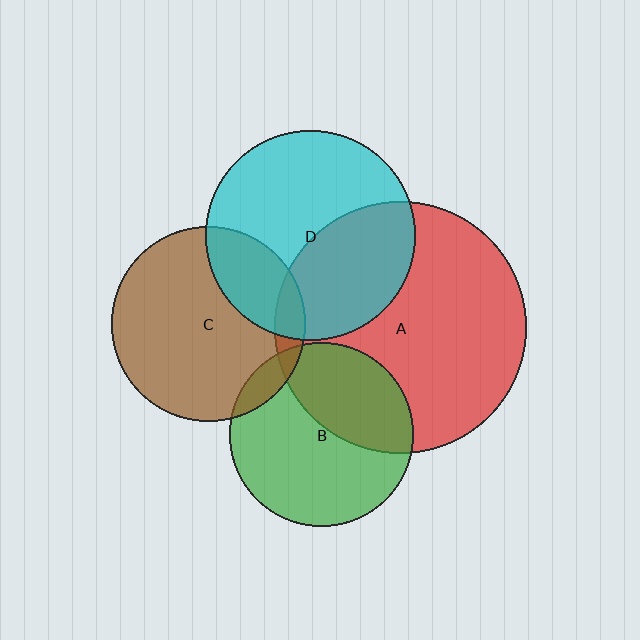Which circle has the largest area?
Circle A (red).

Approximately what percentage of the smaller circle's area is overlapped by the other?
Approximately 40%.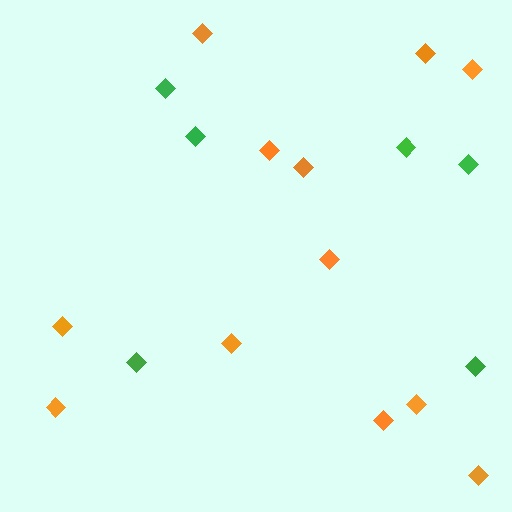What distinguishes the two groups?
There are 2 groups: one group of green diamonds (6) and one group of orange diamonds (12).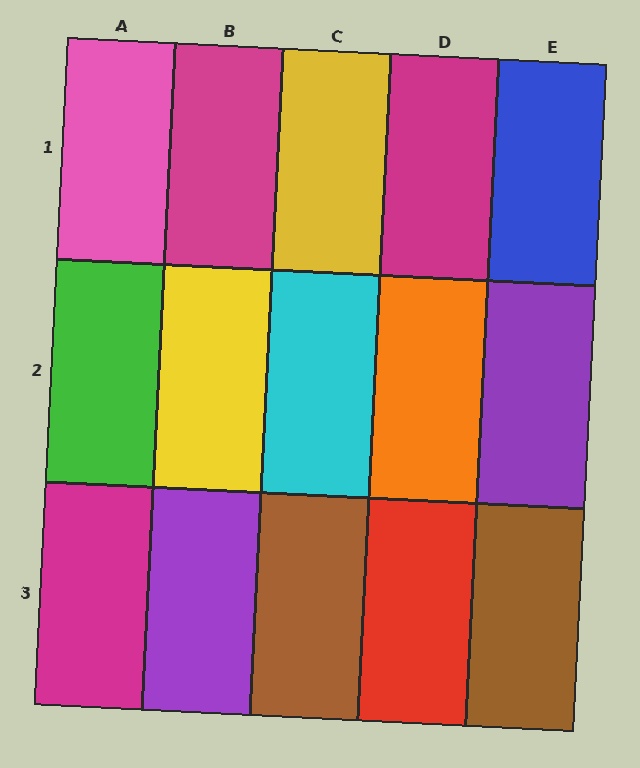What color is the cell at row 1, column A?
Pink.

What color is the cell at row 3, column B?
Purple.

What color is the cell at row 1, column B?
Magenta.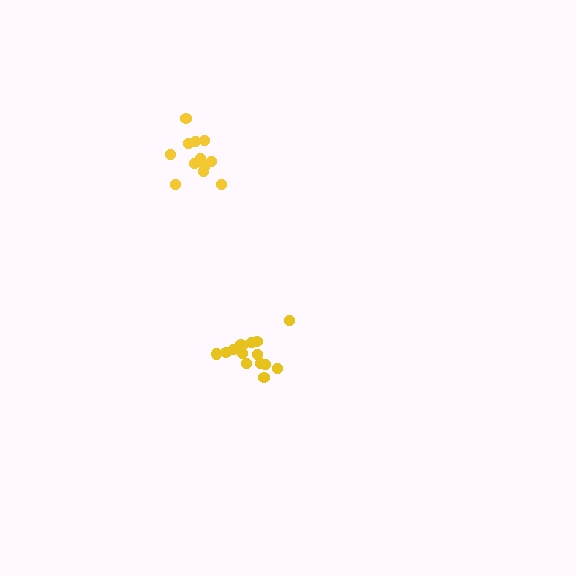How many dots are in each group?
Group 1: 13 dots, Group 2: 15 dots (28 total).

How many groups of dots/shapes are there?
There are 2 groups.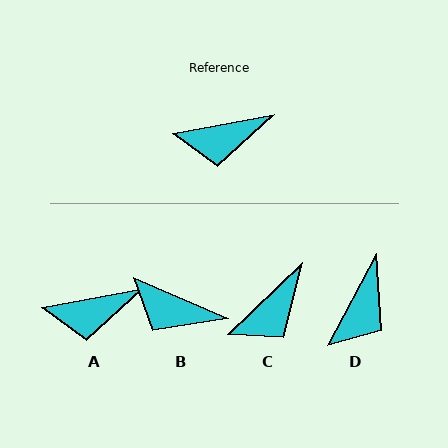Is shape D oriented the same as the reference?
No, it is off by about 51 degrees.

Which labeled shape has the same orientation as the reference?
A.